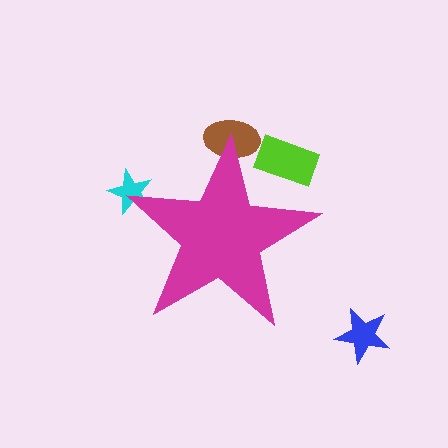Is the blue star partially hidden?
No, the blue star is fully visible.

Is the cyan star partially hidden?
Yes, the cyan star is partially hidden behind the magenta star.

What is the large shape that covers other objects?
A magenta star.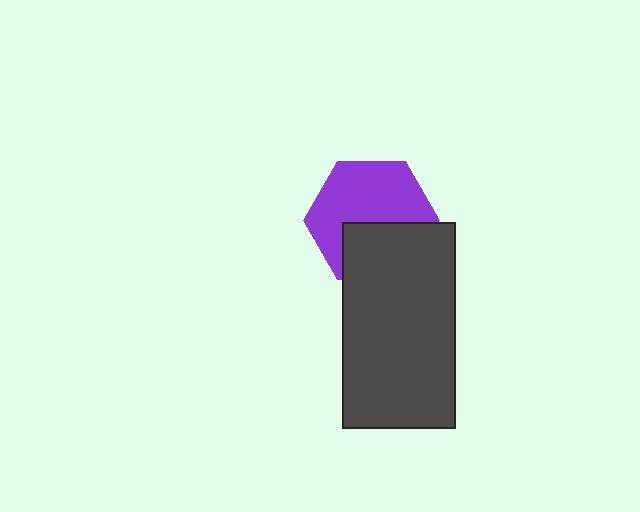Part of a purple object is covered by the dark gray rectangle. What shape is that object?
It is a hexagon.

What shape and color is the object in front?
The object in front is a dark gray rectangle.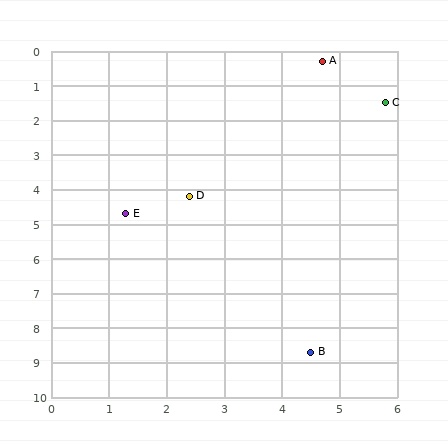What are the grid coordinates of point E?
Point E is at approximately (1.3, 4.7).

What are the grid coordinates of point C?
Point C is at approximately (5.8, 1.5).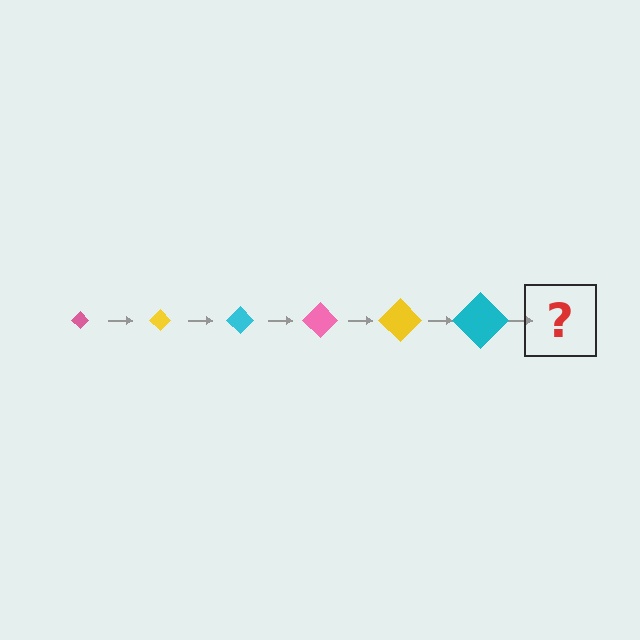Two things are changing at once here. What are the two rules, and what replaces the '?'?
The two rules are that the diamond grows larger each step and the color cycles through pink, yellow, and cyan. The '?' should be a pink diamond, larger than the previous one.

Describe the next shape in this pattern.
It should be a pink diamond, larger than the previous one.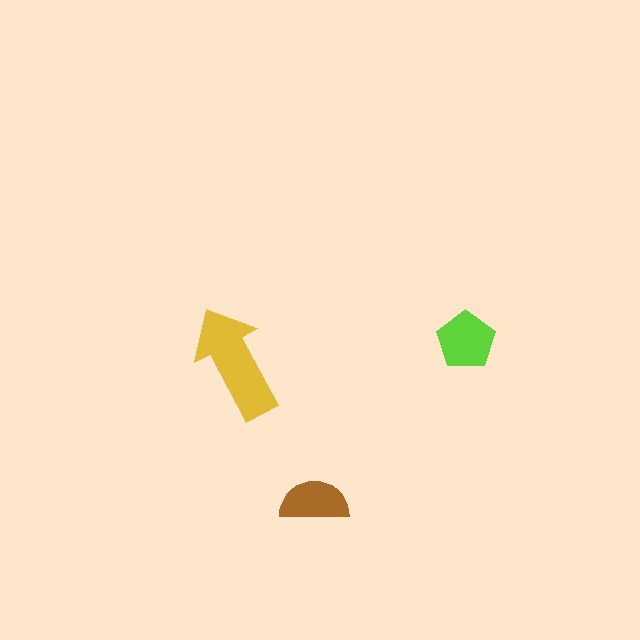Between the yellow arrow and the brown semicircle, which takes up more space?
The yellow arrow.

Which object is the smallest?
The brown semicircle.